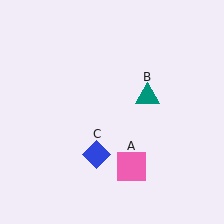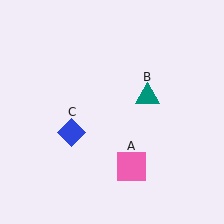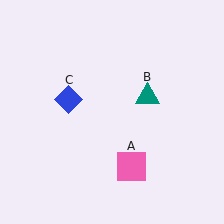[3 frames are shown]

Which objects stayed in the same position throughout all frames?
Pink square (object A) and teal triangle (object B) remained stationary.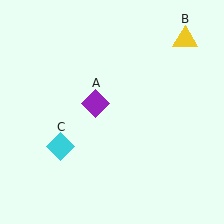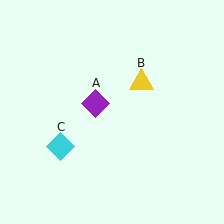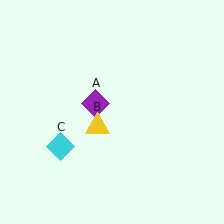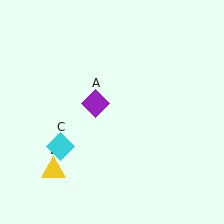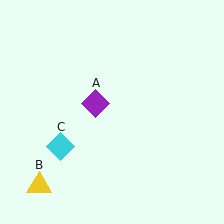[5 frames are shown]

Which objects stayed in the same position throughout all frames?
Purple diamond (object A) and cyan diamond (object C) remained stationary.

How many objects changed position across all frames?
1 object changed position: yellow triangle (object B).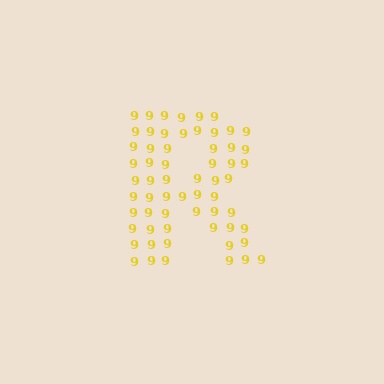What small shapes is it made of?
It is made of small digit 9's.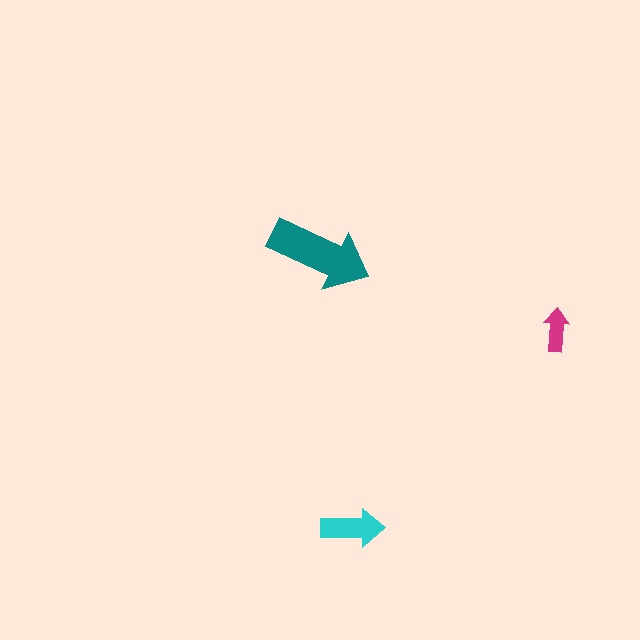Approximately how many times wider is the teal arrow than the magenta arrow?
About 2.5 times wider.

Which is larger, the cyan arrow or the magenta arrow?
The cyan one.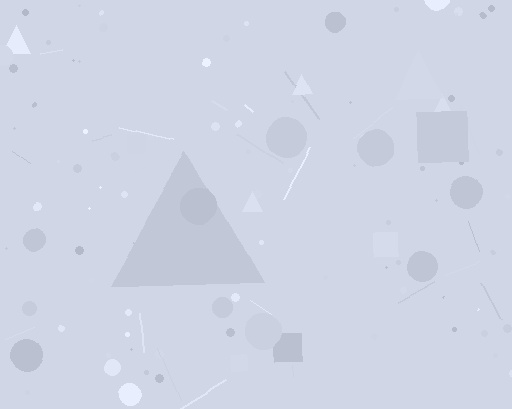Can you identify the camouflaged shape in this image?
The camouflaged shape is a triangle.